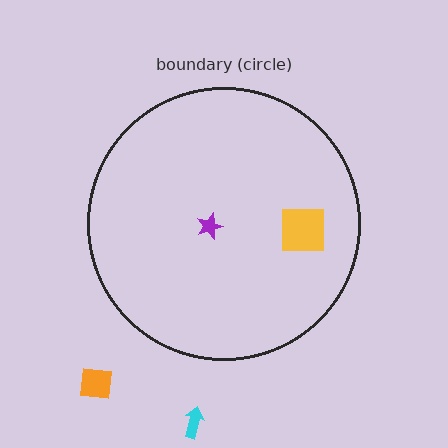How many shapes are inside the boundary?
2 inside, 2 outside.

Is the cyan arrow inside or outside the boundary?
Outside.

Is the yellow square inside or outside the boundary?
Inside.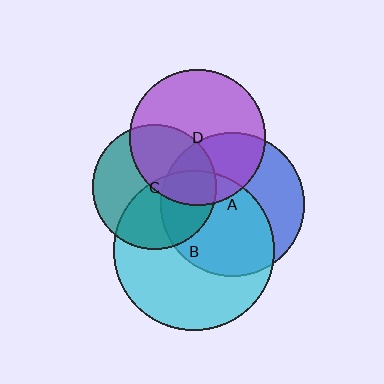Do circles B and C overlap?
Yes.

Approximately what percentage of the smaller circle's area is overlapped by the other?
Approximately 45%.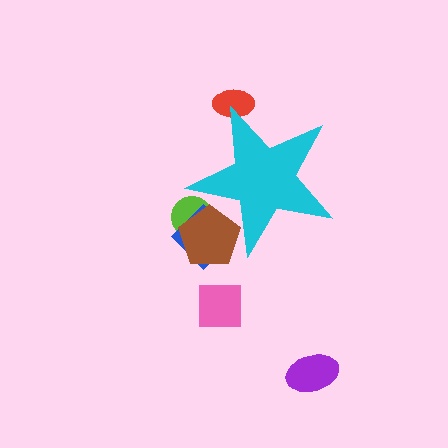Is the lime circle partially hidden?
Yes, the lime circle is partially hidden behind the cyan star.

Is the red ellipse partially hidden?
Yes, the red ellipse is partially hidden behind the cyan star.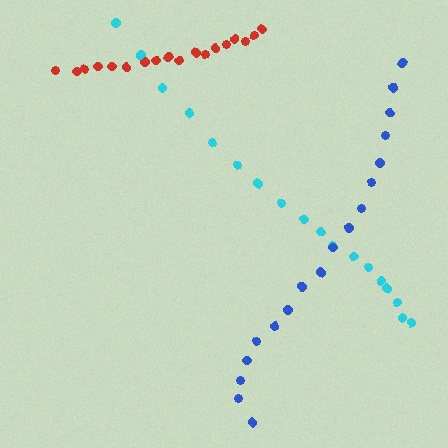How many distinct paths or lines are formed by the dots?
There are 3 distinct paths.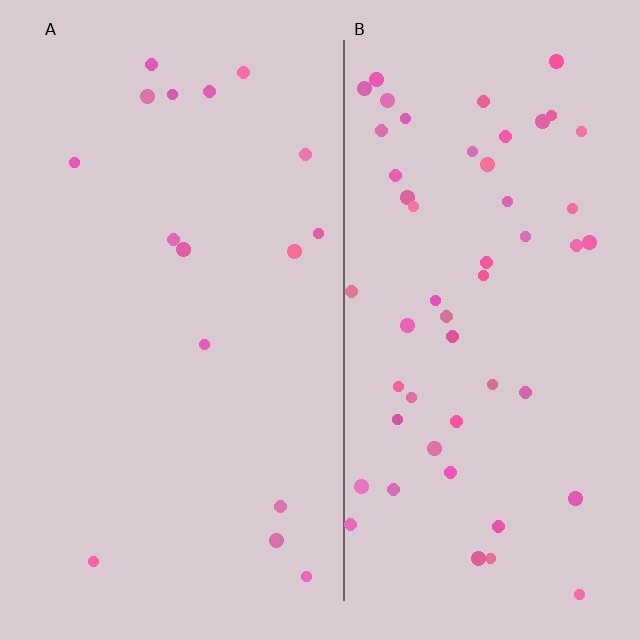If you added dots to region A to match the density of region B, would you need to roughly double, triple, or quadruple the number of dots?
Approximately triple.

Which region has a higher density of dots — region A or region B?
B (the right).